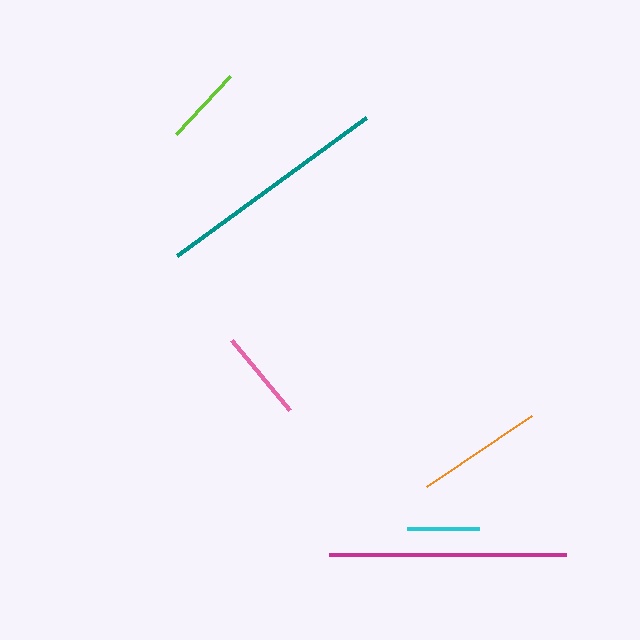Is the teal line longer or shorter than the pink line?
The teal line is longer than the pink line.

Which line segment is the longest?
The magenta line is the longest at approximately 237 pixels.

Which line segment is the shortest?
The cyan line is the shortest at approximately 72 pixels.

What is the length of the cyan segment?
The cyan segment is approximately 72 pixels long.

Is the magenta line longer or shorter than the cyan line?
The magenta line is longer than the cyan line.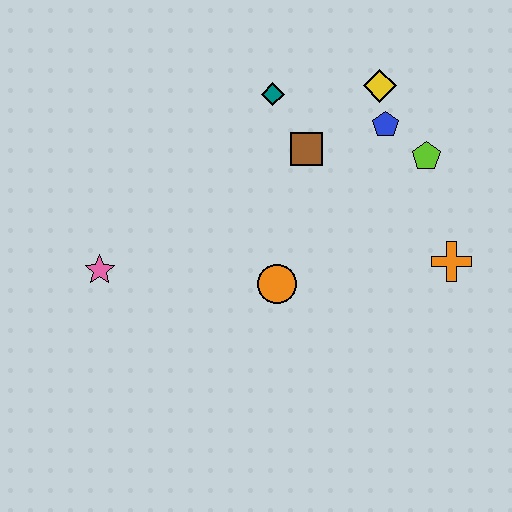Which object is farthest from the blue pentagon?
The pink star is farthest from the blue pentagon.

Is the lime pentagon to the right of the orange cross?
No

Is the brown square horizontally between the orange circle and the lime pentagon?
Yes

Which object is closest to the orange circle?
The brown square is closest to the orange circle.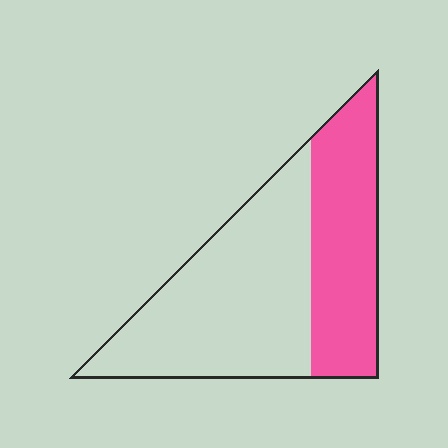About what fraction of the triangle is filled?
About two fifths (2/5).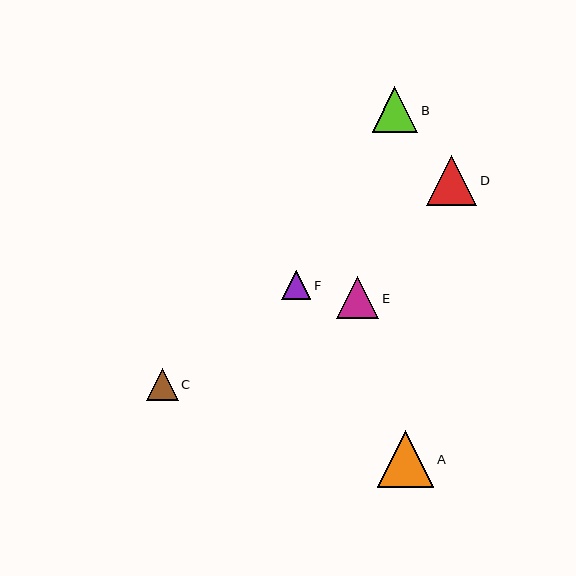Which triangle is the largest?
Triangle A is the largest with a size of approximately 57 pixels.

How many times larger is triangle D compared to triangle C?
Triangle D is approximately 1.6 times the size of triangle C.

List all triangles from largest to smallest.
From largest to smallest: A, D, B, E, C, F.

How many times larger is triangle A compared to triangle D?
Triangle A is approximately 1.1 times the size of triangle D.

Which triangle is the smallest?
Triangle F is the smallest with a size of approximately 29 pixels.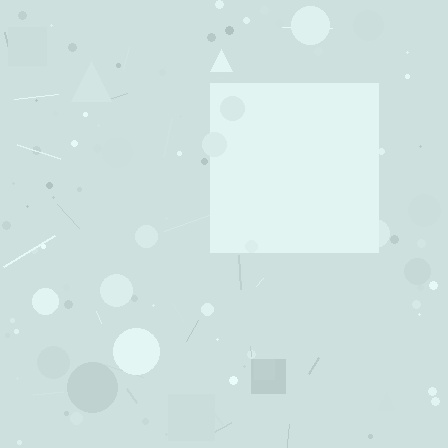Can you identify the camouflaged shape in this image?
The camouflaged shape is a square.